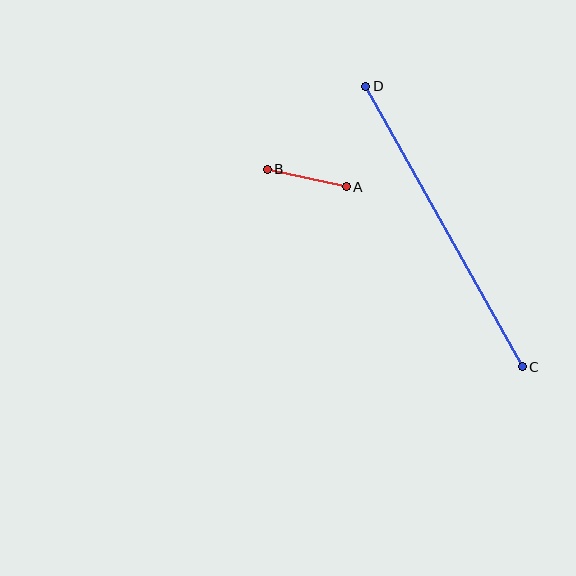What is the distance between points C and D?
The distance is approximately 321 pixels.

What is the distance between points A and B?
The distance is approximately 81 pixels.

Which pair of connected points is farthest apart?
Points C and D are farthest apart.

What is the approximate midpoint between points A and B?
The midpoint is at approximately (307, 178) pixels.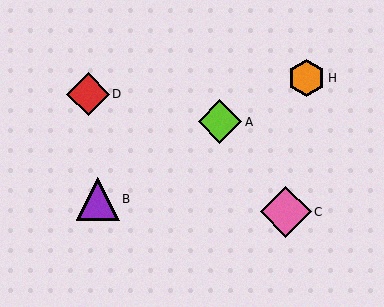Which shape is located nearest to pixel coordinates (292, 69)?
The orange hexagon (labeled H) at (306, 78) is nearest to that location.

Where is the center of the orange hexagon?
The center of the orange hexagon is at (306, 78).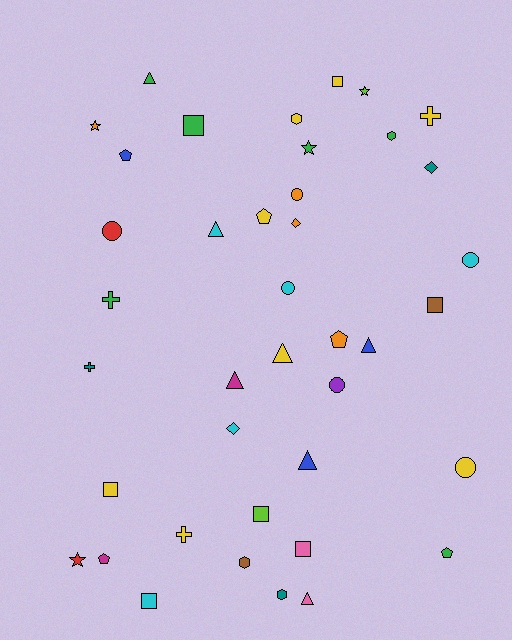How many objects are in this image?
There are 40 objects.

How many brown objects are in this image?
There are 2 brown objects.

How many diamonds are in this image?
There are 3 diamonds.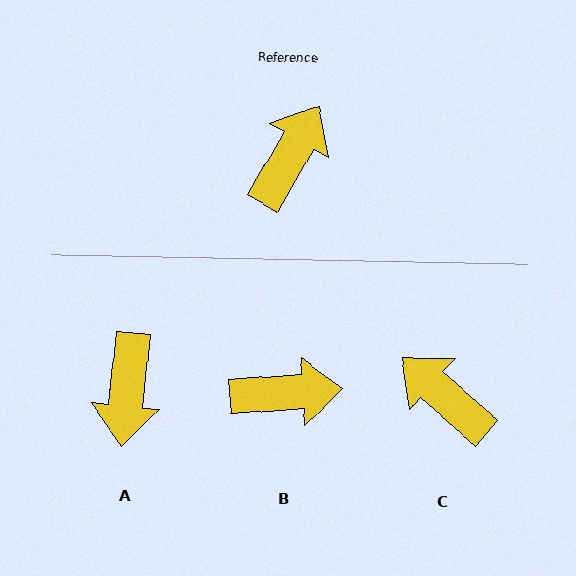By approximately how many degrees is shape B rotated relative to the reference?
Approximately 56 degrees clockwise.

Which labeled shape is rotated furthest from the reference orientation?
A, about 156 degrees away.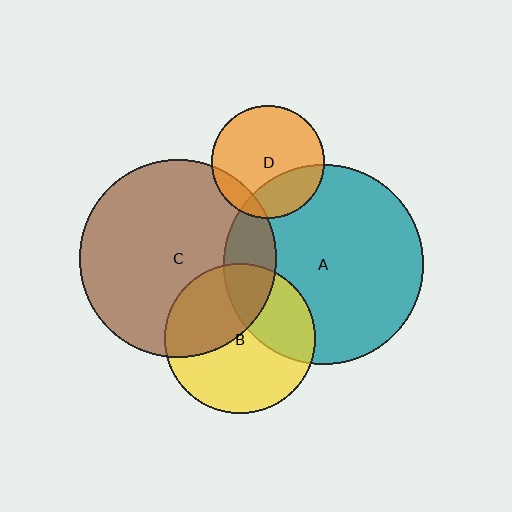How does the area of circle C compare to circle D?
Approximately 3.0 times.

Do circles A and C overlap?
Yes.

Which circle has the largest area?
Circle A (teal).